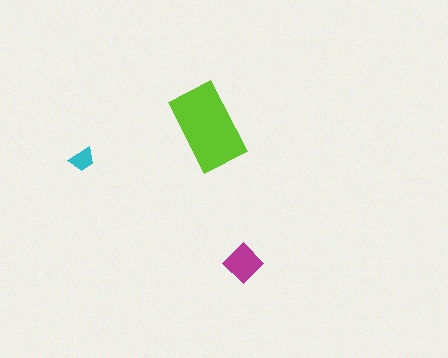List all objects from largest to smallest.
The lime rectangle, the magenta diamond, the cyan trapezoid.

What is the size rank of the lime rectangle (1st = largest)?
1st.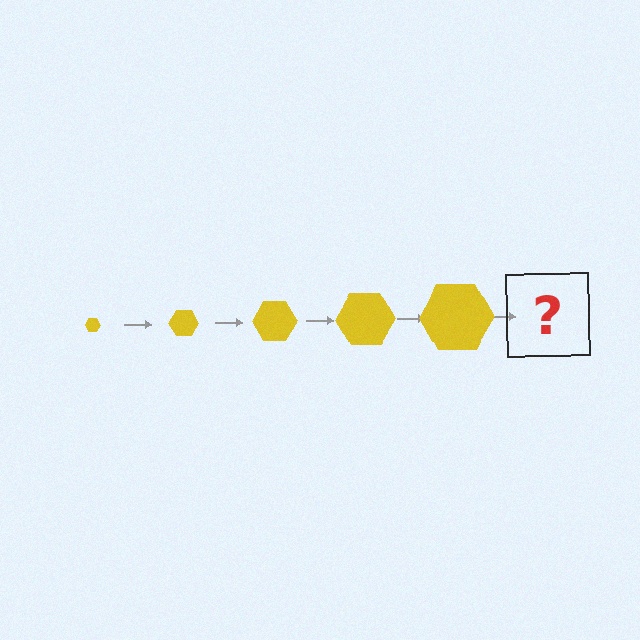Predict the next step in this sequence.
The next step is a yellow hexagon, larger than the previous one.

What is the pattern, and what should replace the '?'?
The pattern is that the hexagon gets progressively larger each step. The '?' should be a yellow hexagon, larger than the previous one.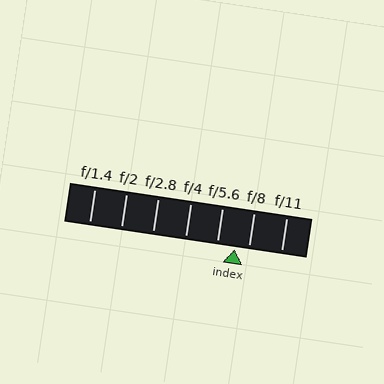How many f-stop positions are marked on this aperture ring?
There are 7 f-stop positions marked.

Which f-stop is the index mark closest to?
The index mark is closest to f/8.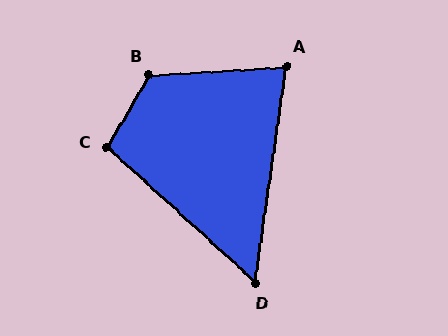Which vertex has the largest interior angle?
B, at approximately 124 degrees.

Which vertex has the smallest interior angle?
D, at approximately 56 degrees.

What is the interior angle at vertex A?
Approximately 78 degrees (acute).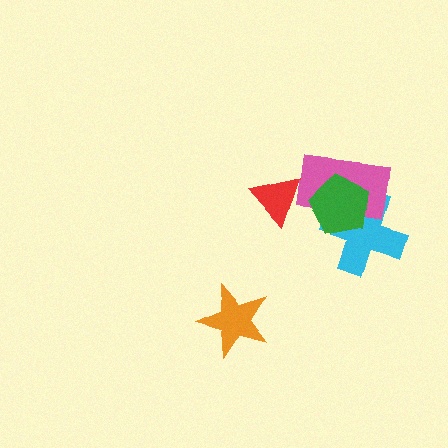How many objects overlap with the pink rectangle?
2 objects overlap with the pink rectangle.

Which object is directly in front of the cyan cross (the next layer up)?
The pink rectangle is directly in front of the cyan cross.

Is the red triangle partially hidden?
No, no other shape covers it.